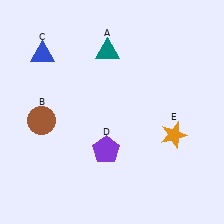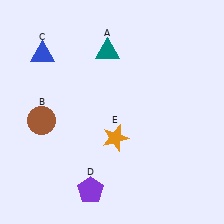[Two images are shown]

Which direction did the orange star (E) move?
The orange star (E) moved left.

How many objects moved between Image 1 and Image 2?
2 objects moved between the two images.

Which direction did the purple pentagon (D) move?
The purple pentagon (D) moved down.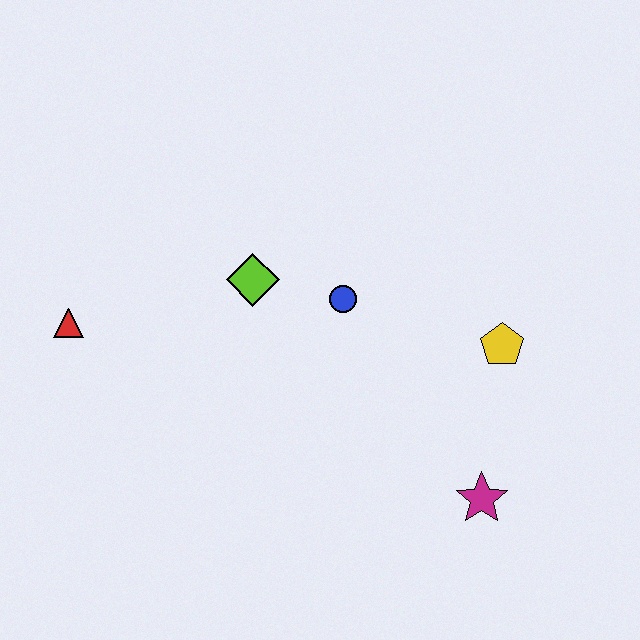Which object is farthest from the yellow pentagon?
The red triangle is farthest from the yellow pentagon.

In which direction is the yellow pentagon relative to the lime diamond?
The yellow pentagon is to the right of the lime diamond.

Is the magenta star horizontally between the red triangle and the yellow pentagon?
Yes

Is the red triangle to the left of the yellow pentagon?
Yes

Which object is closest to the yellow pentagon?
The magenta star is closest to the yellow pentagon.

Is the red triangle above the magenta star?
Yes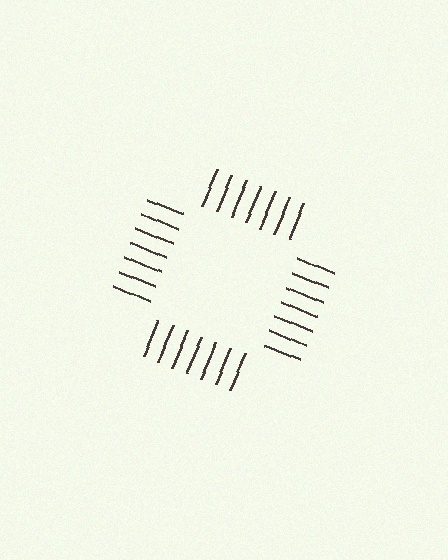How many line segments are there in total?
28 — 7 along each of the 4 edges.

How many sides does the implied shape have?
4 sides — the line-ends trace a square.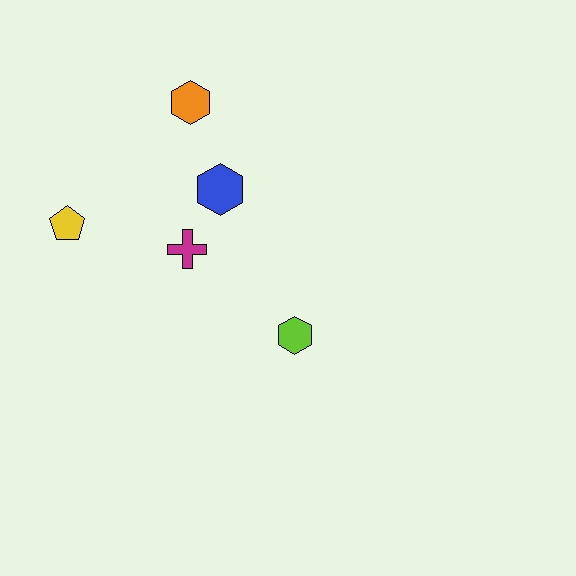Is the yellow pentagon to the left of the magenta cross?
Yes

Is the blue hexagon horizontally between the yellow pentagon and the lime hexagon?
Yes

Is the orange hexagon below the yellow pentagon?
No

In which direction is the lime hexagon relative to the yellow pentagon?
The lime hexagon is to the right of the yellow pentagon.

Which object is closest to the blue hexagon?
The magenta cross is closest to the blue hexagon.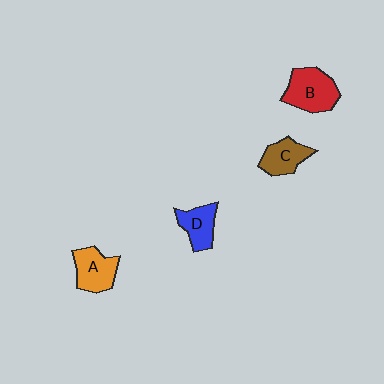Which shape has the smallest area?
Shape D (blue).